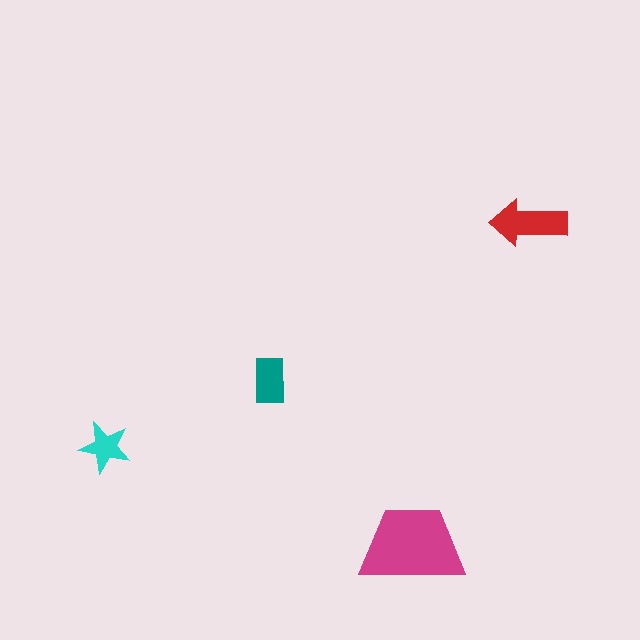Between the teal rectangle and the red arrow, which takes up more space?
The red arrow.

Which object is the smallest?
The cyan star.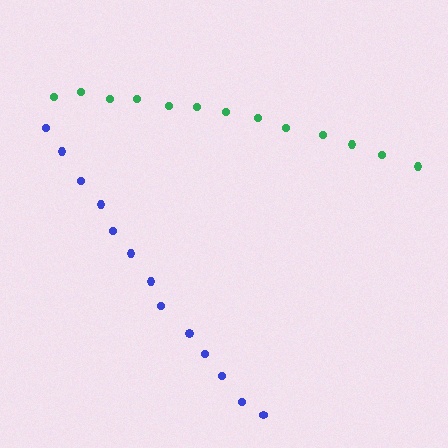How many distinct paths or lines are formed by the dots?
There are 2 distinct paths.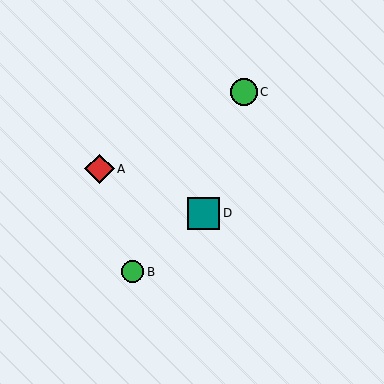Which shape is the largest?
The teal square (labeled D) is the largest.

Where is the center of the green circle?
The center of the green circle is at (244, 92).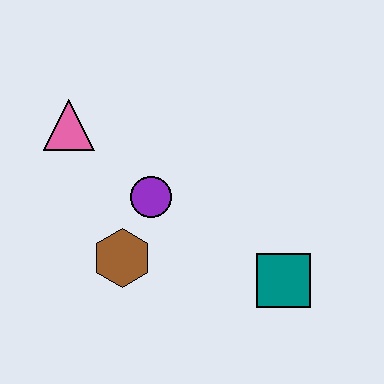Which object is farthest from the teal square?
The pink triangle is farthest from the teal square.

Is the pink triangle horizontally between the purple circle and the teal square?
No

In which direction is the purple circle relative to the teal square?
The purple circle is to the left of the teal square.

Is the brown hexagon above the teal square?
Yes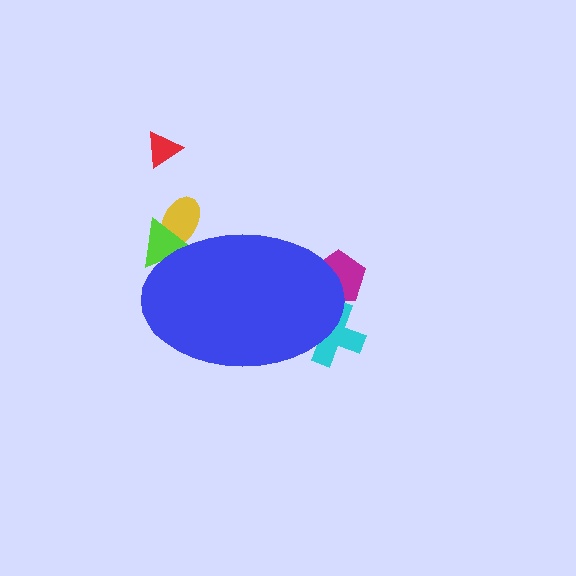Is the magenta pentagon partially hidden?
Yes, the magenta pentagon is partially hidden behind the blue ellipse.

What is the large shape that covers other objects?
A blue ellipse.